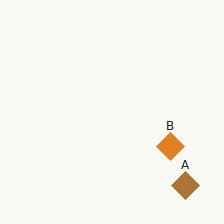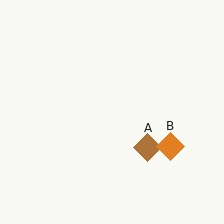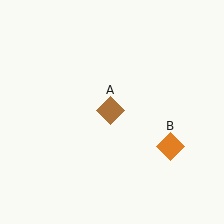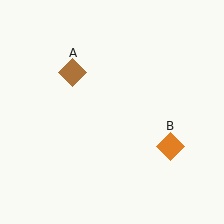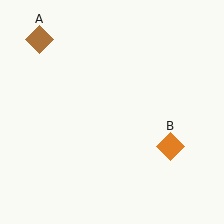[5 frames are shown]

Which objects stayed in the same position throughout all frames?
Orange diamond (object B) remained stationary.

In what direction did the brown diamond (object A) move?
The brown diamond (object A) moved up and to the left.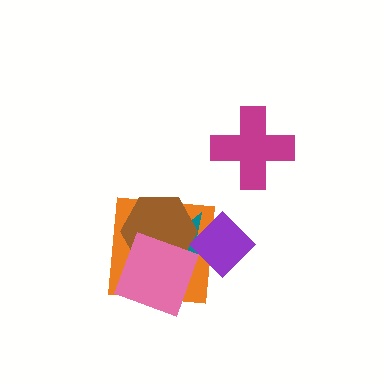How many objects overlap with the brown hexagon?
3 objects overlap with the brown hexagon.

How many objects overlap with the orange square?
4 objects overlap with the orange square.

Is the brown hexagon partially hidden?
Yes, it is partially covered by another shape.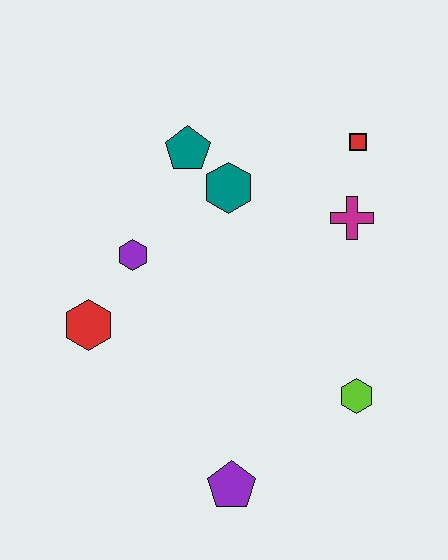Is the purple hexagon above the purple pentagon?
Yes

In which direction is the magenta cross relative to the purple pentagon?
The magenta cross is above the purple pentagon.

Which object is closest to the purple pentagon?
The lime hexagon is closest to the purple pentagon.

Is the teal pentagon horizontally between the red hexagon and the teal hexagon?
Yes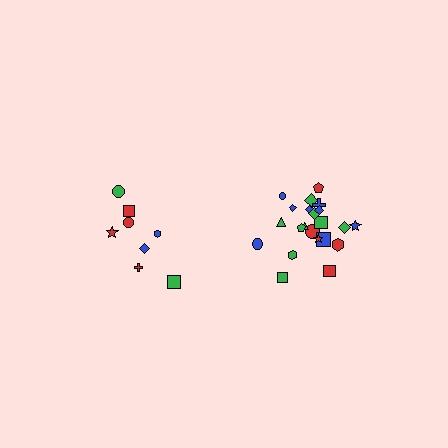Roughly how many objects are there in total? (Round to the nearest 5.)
Roughly 30 objects in total.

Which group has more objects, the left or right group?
The right group.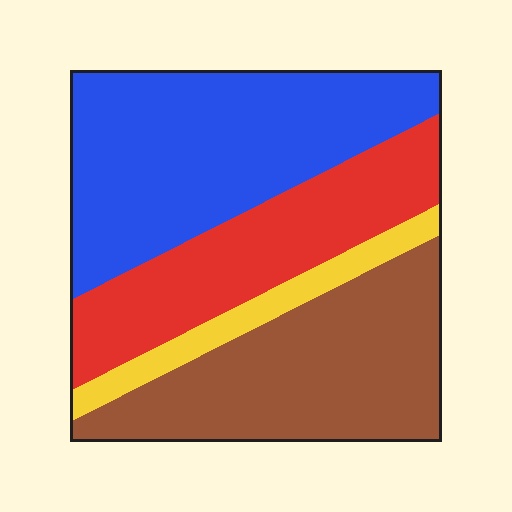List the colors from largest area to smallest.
From largest to smallest: blue, brown, red, yellow.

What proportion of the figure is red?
Red takes up less than a quarter of the figure.